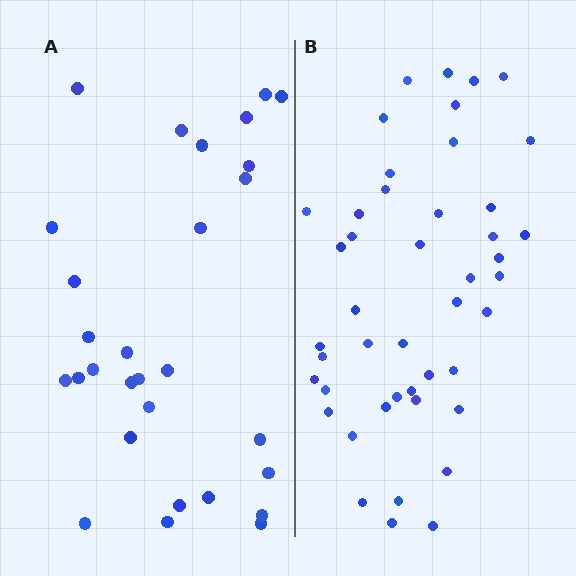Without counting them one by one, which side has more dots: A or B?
Region B (the right region) has more dots.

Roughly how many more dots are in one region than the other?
Region B has approximately 15 more dots than region A.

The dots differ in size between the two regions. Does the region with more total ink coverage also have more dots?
No. Region A has more total ink coverage because its dots are larger, but region B actually contains more individual dots. Total area can be misleading — the number of items is what matters here.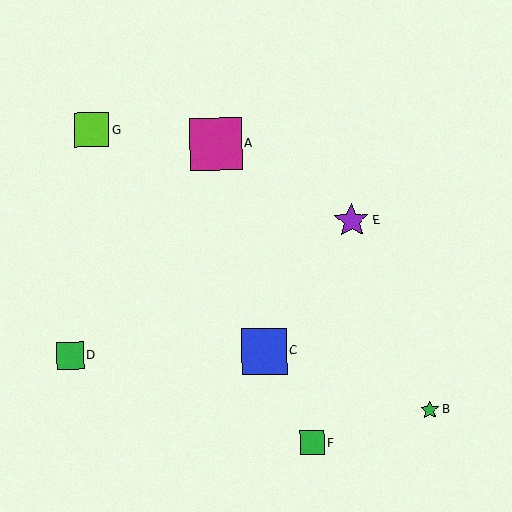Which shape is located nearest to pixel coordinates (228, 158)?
The magenta square (labeled A) at (216, 144) is nearest to that location.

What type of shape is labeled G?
Shape G is a lime square.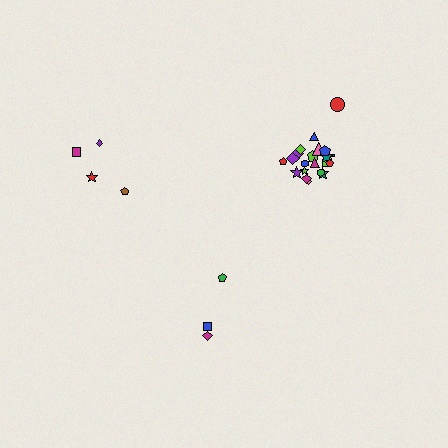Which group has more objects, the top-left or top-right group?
The top-right group.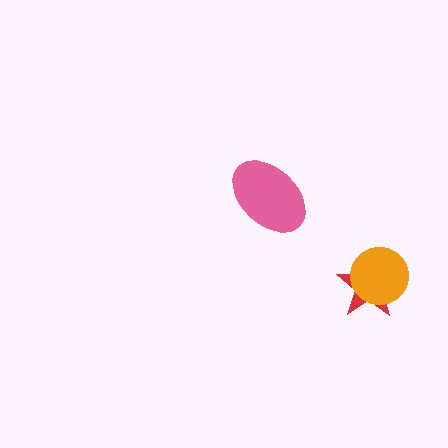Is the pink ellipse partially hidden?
No, no other shape covers it.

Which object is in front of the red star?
The orange circle is in front of the red star.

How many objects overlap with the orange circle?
1 object overlaps with the orange circle.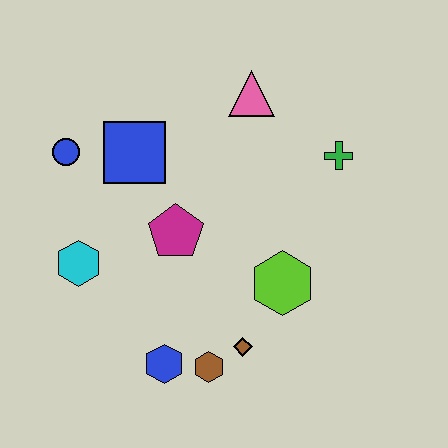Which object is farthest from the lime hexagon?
The blue circle is farthest from the lime hexagon.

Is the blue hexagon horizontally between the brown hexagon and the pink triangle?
No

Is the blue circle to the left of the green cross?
Yes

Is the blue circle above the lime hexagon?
Yes